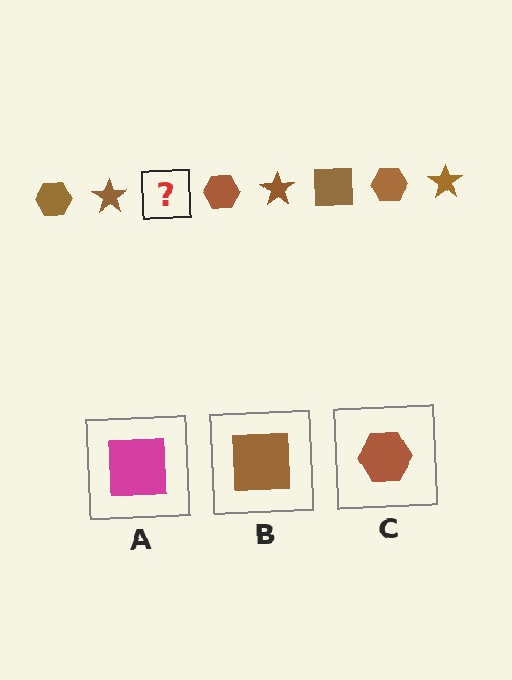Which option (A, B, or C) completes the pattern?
B.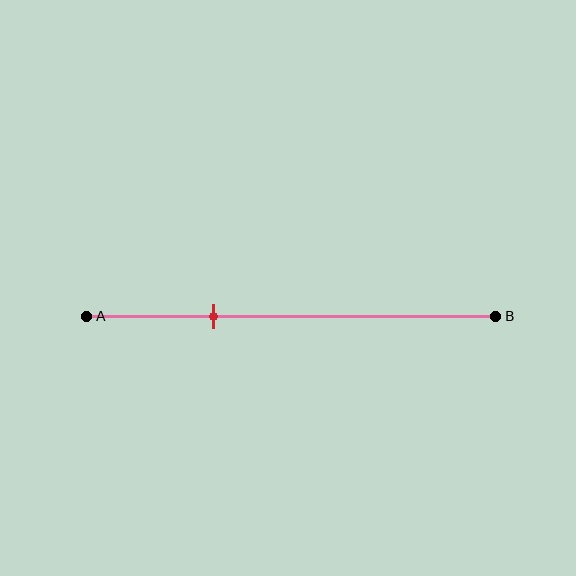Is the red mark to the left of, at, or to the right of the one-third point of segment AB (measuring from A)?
The red mark is approximately at the one-third point of segment AB.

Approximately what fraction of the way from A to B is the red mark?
The red mark is approximately 30% of the way from A to B.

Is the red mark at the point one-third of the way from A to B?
Yes, the mark is approximately at the one-third point.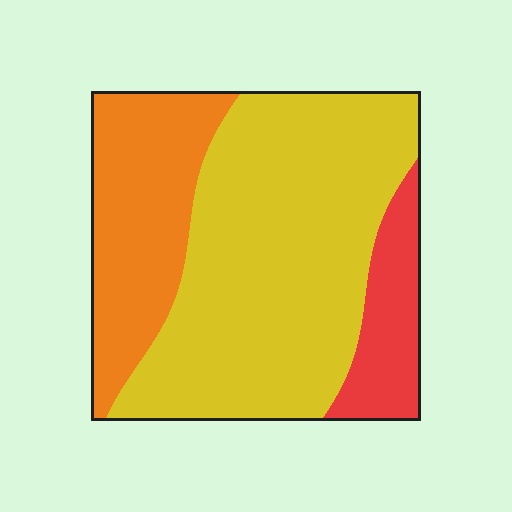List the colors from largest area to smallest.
From largest to smallest: yellow, orange, red.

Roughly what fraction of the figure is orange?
Orange covers 26% of the figure.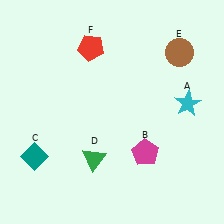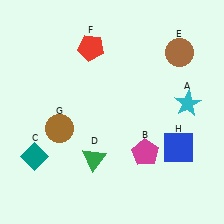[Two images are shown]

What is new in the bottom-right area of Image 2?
A blue square (H) was added in the bottom-right area of Image 2.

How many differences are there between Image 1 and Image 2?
There are 2 differences between the two images.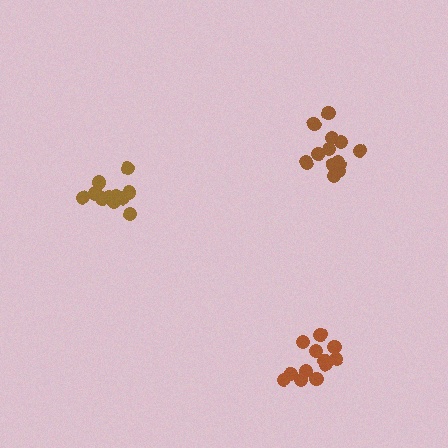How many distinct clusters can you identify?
There are 3 distinct clusters.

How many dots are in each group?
Group 1: 11 dots, Group 2: 14 dots, Group 3: 12 dots (37 total).